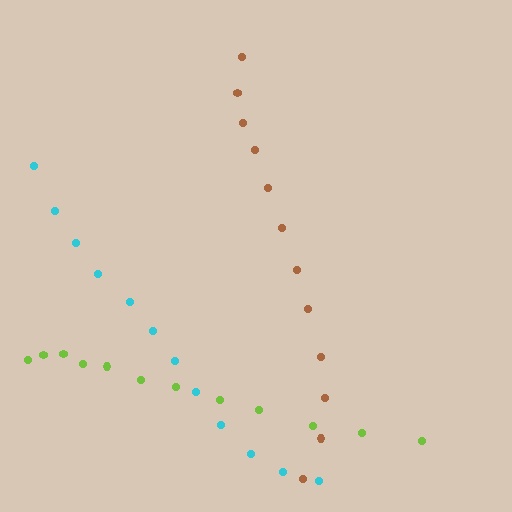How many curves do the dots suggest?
There are 3 distinct paths.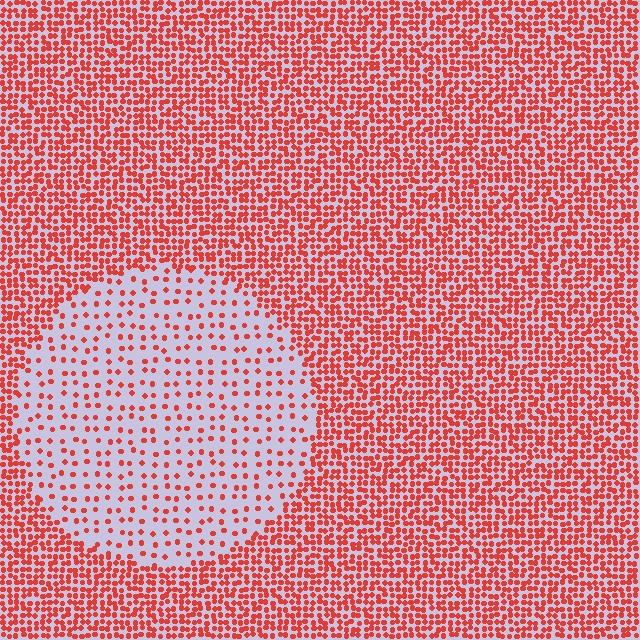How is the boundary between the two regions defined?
The boundary is defined by a change in element density (approximately 3.0x ratio). All elements are the same color, size, and shape.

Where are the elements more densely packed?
The elements are more densely packed outside the circle boundary.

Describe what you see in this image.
The image contains small red elements arranged at two different densities. A circle-shaped region is visible where the elements are less densely packed than the surrounding area.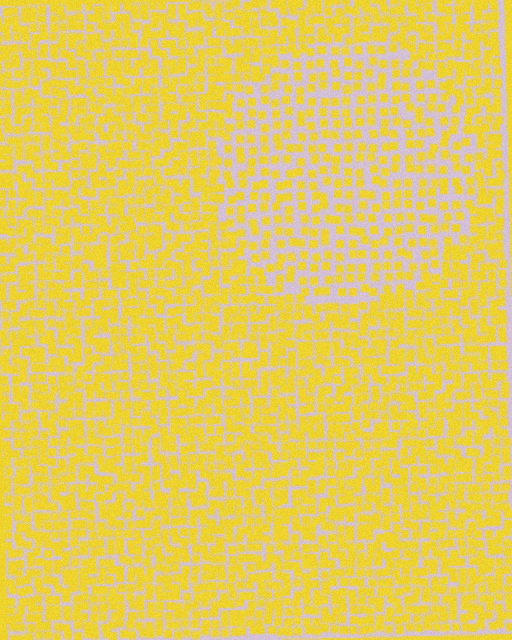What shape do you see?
I see a circle.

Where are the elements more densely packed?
The elements are more densely packed outside the circle boundary.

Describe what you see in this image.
The image contains small yellow elements arranged at two different densities. A circle-shaped region is visible where the elements are less densely packed than the surrounding area.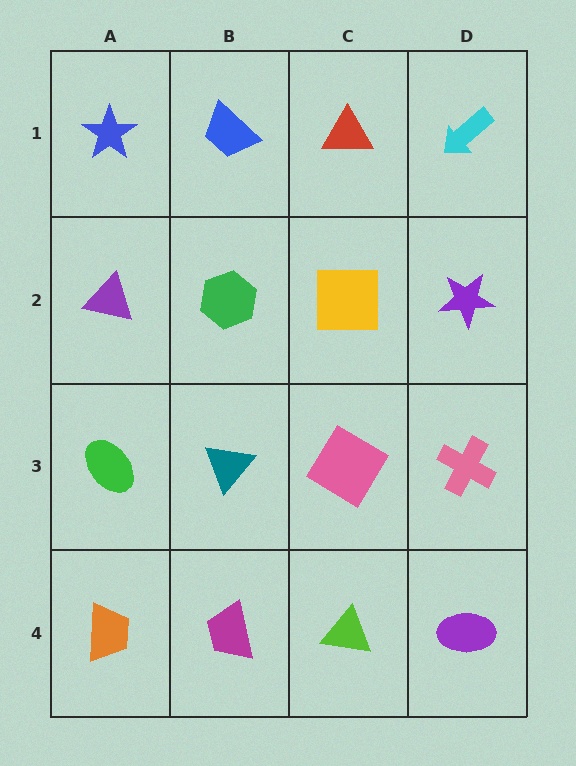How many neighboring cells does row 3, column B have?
4.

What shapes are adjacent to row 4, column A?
A green ellipse (row 3, column A), a magenta trapezoid (row 4, column B).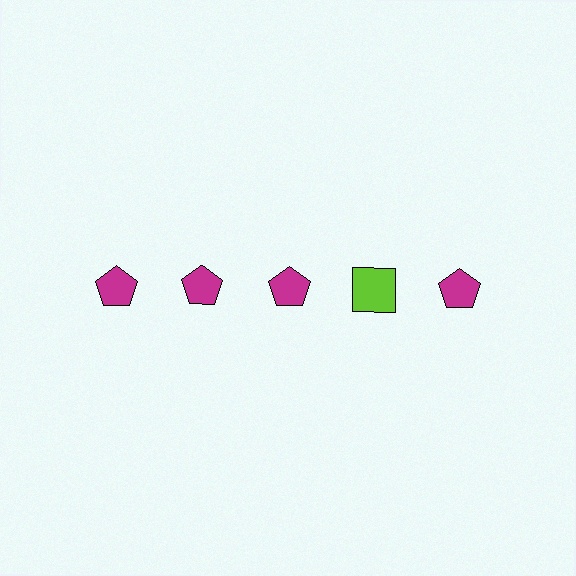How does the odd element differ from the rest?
It differs in both color (lime instead of magenta) and shape (square instead of pentagon).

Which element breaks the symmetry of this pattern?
The lime square in the top row, second from right column breaks the symmetry. All other shapes are magenta pentagons.